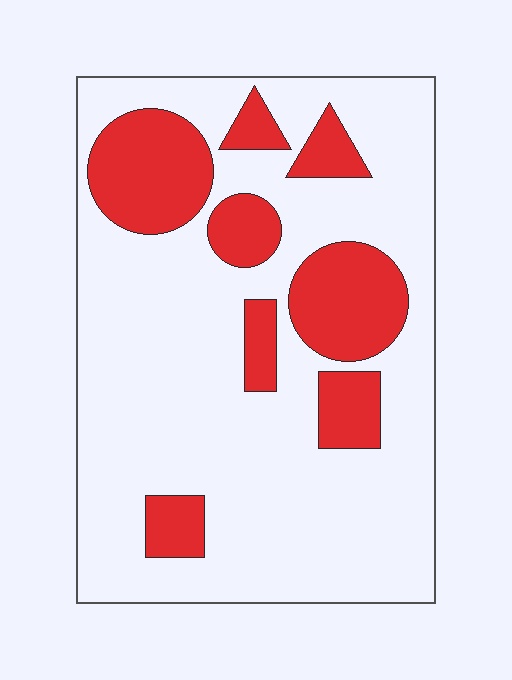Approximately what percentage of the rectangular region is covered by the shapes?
Approximately 25%.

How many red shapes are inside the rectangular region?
8.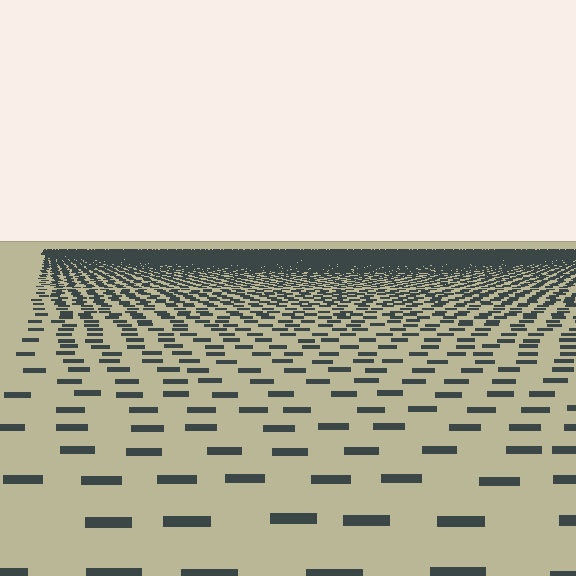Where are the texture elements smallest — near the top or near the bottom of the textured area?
Near the top.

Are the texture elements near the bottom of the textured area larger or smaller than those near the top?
Larger. Near the bottom, elements are closer to the viewer and appear at a bigger on-screen size.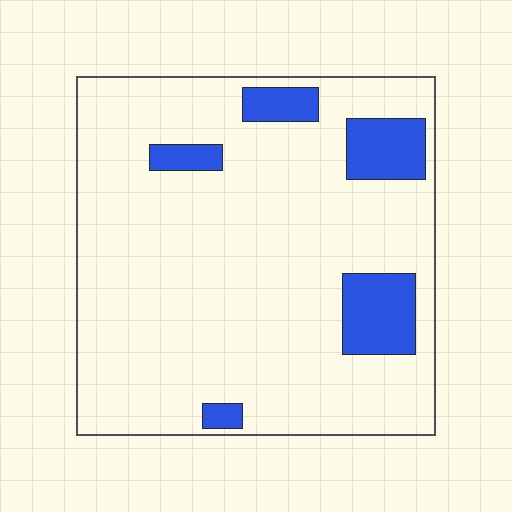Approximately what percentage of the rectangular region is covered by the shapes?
Approximately 15%.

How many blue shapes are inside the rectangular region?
5.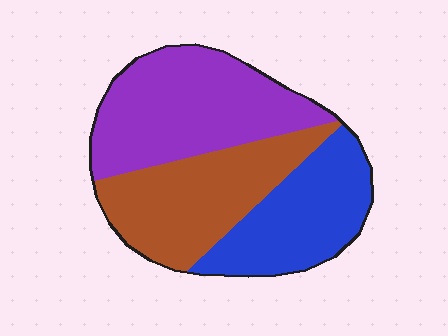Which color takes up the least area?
Blue, at roughly 30%.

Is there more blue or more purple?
Purple.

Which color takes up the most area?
Purple, at roughly 40%.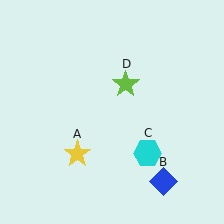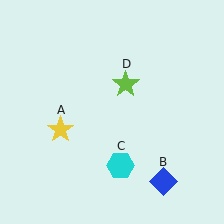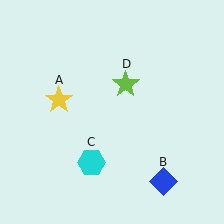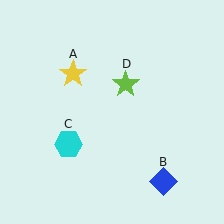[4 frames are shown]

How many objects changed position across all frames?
2 objects changed position: yellow star (object A), cyan hexagon (object C).